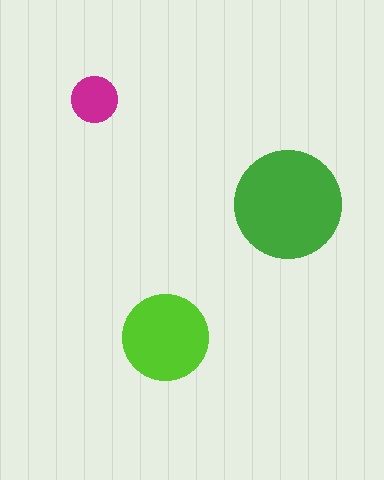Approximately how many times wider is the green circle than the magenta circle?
About 2.5 times wider.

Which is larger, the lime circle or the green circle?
The green one.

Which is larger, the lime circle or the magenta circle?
The lime one.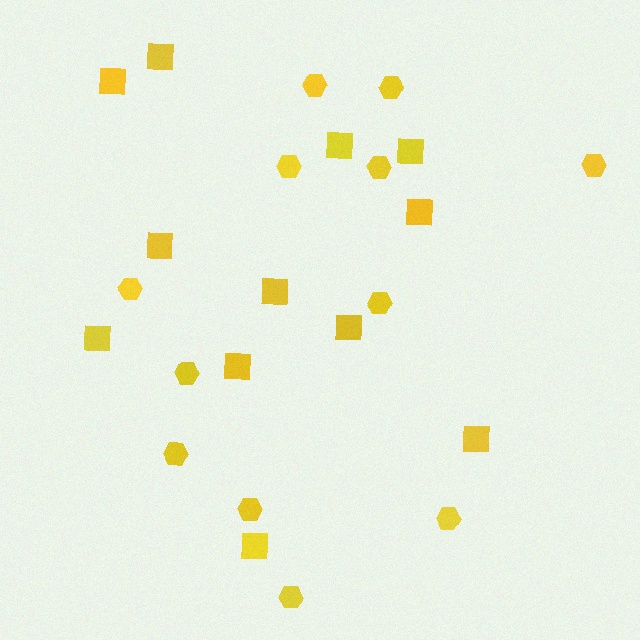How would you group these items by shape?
There are 2 groups: one group of hexagons (12) and one group of squares (12).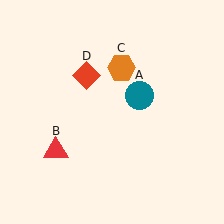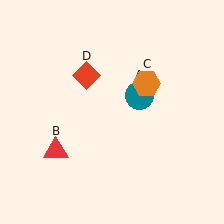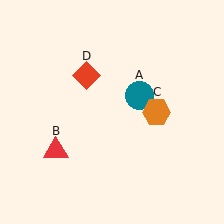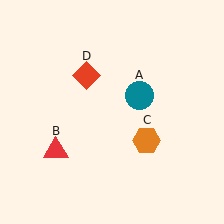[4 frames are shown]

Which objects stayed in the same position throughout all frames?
Teal circle (object A) and red triangle (object B) and red diamond (object D) remained stationary.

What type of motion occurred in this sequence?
The orange hexagon (object C) rotated clockwise around the center of the scene.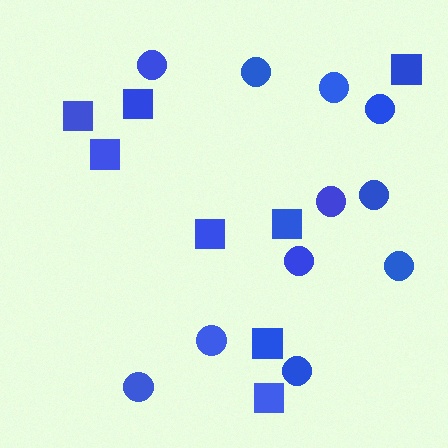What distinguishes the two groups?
There are 2 groups: one group of circles (11) and one group of squares (8).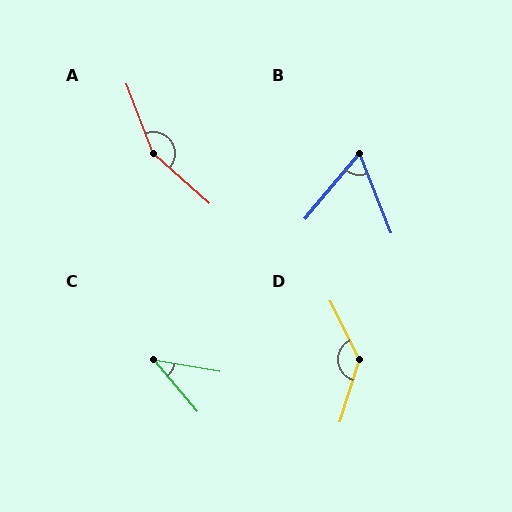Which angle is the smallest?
C, at approximately 40 degrees.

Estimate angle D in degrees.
Approximately 137 degrees.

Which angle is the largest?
A, at approximately 153 degrees.